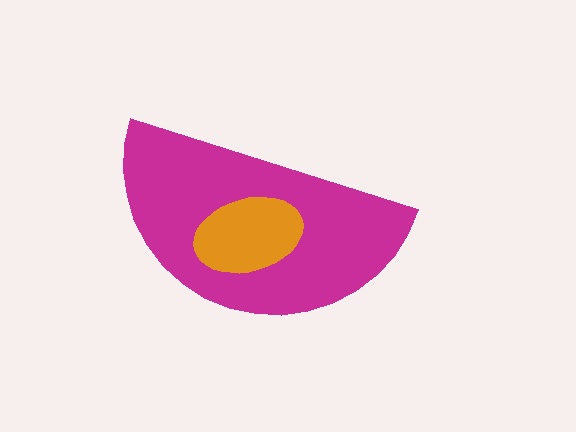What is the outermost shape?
The magenta semicircle.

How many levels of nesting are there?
2.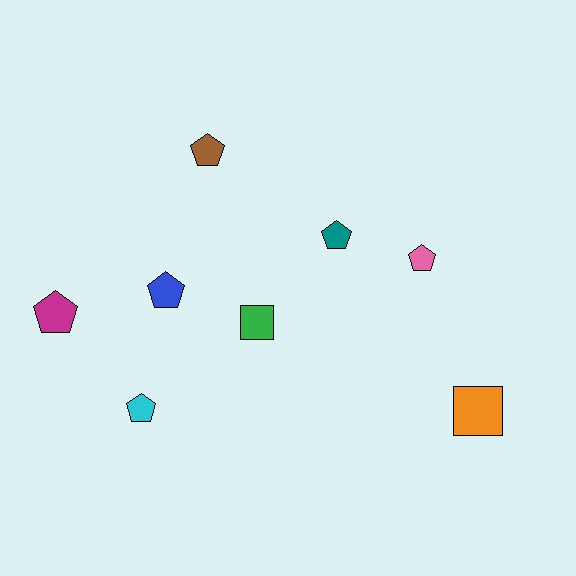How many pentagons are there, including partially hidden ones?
There are 6 pentagons.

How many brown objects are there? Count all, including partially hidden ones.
There is 1 brown object.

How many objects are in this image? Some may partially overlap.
There are 8 objects.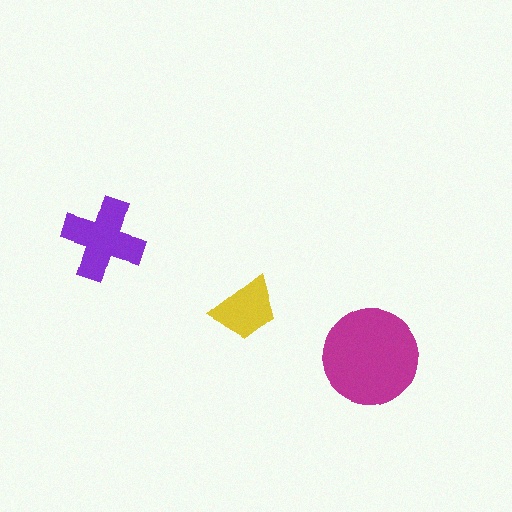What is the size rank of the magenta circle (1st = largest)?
1st.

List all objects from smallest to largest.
The yellow trapezoid, the purple cross, the magenta circle.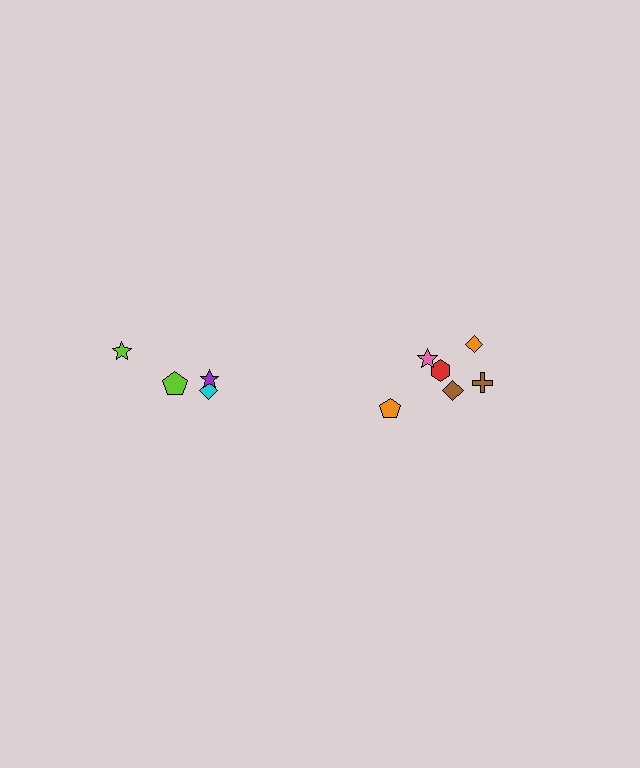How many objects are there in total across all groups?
There are 10 objects.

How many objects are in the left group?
There are 4 objects.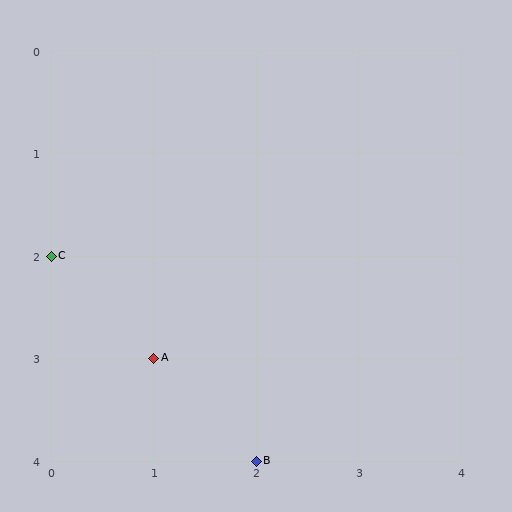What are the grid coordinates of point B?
Point B is at grid coordinates (2, 4).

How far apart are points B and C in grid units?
Points B and C are 2 columns and 2 rows apart (about 2.8 grid units diagonally).